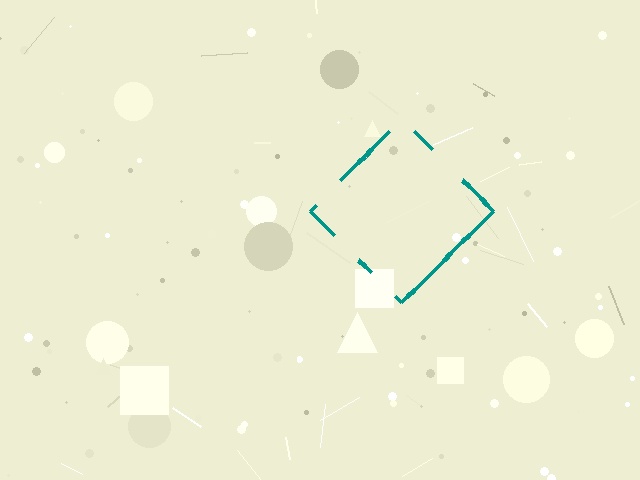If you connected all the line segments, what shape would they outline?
They would outline a diamond.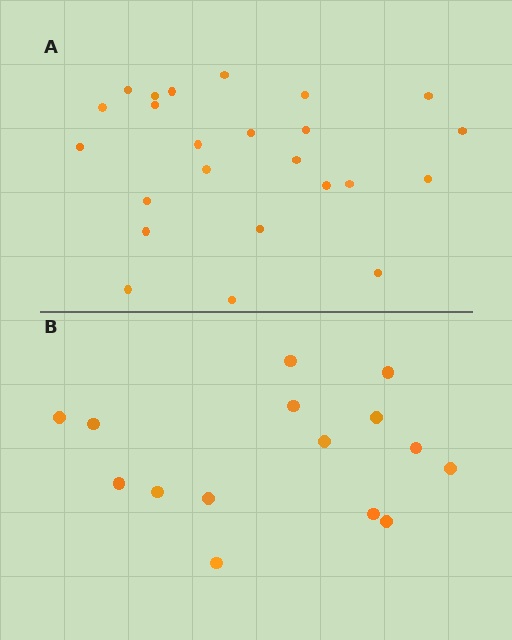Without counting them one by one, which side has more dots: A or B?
Region A (the top region) has more dots.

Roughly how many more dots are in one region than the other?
Region A has roughly 8 or so more dots than region B.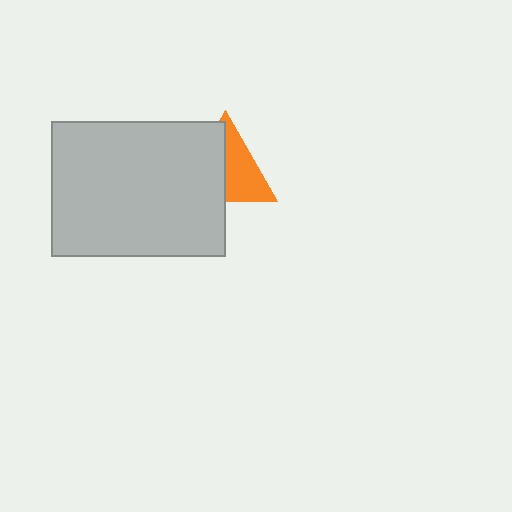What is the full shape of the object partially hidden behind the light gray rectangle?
The partially hidden object is an orange triangle.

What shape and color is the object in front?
The object in front is a light gray rectangle.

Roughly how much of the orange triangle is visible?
About half of it is visible (roughly 51%).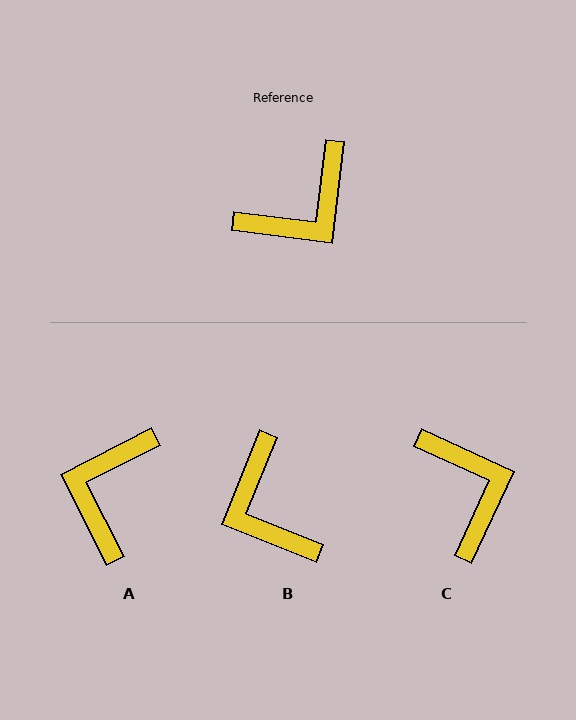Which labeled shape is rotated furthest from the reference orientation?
A, about 146 degrees away.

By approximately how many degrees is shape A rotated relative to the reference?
Approximately 146 degrees clockwise.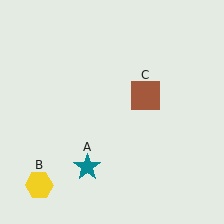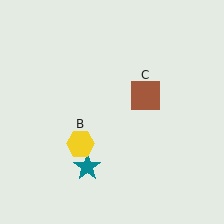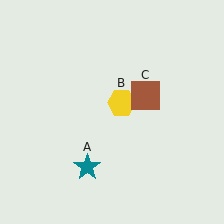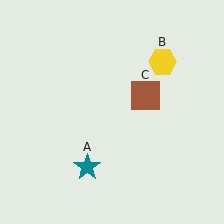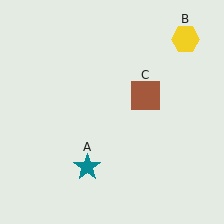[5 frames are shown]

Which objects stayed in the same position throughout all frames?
Teal star (object A) and brown square (object C) remained stationary.